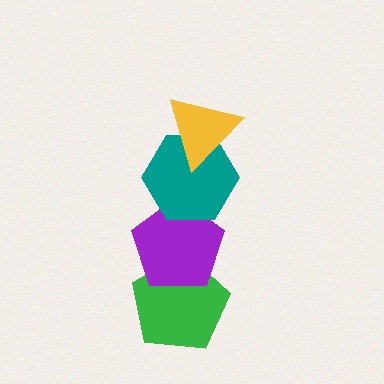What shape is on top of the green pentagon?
The purple pentagon is on top of the green pentagon.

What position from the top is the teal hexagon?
The teal hexagon is 2nd from the top.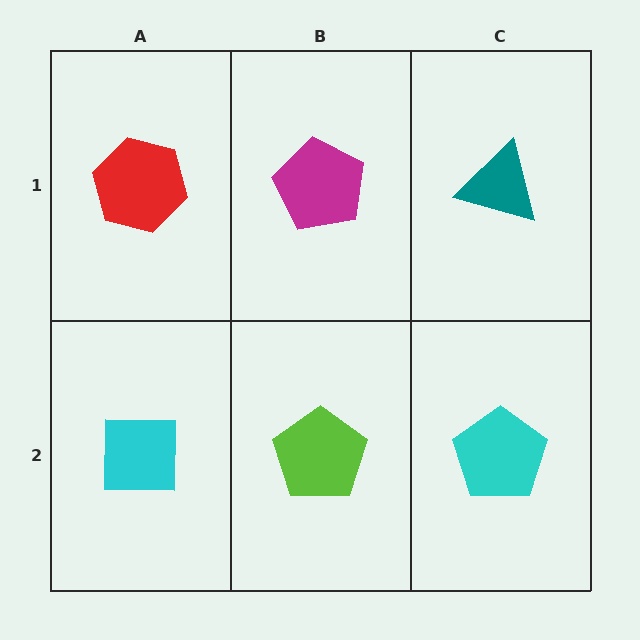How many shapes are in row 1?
3 shapes.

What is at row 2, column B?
A lime pentagon.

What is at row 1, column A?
A red hexagon.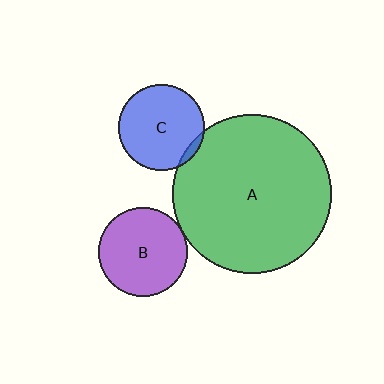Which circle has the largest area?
Circle A (green).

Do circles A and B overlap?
Yes.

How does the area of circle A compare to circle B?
Approximately 3.2 times.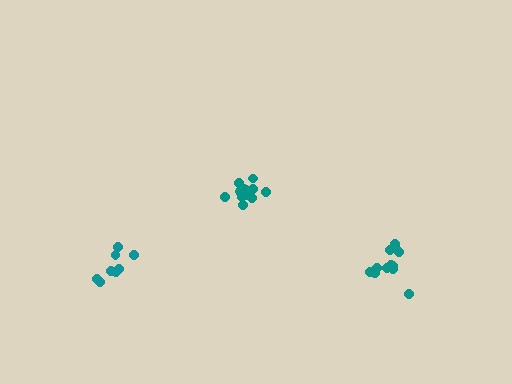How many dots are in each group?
Group 1: 8 dots, Group 2: 12 dots, Group 3: 13 dots (33 total).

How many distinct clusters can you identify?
There are 3 distinct clusters.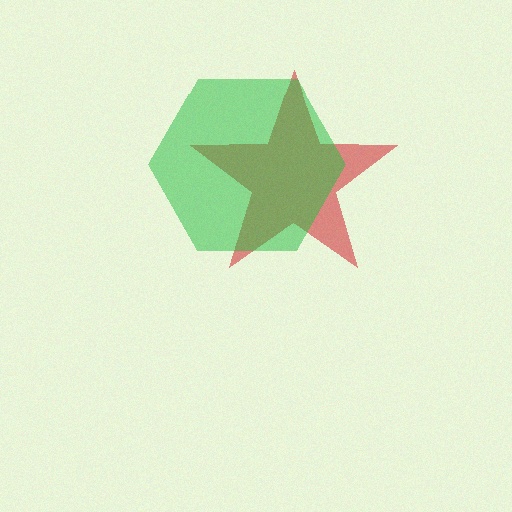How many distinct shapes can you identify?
There are 2 distinct shapes: a red star, a green hexagon.